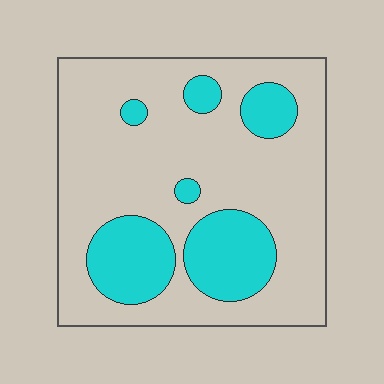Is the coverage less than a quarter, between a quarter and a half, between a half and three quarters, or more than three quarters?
Less than a quarter.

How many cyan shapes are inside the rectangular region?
6.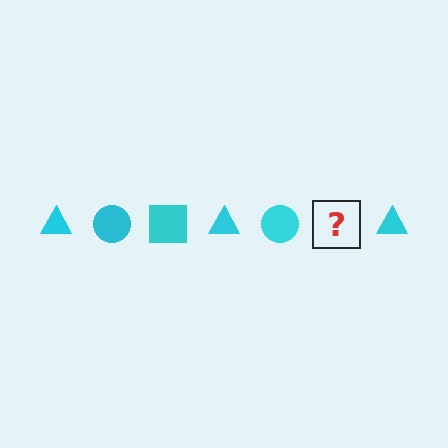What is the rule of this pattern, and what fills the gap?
The rule is that the pattern cycles through triangle, circle, square shapes in cyan. The gap should be filled with a cyan square.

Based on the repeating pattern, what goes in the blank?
The blank should be a cyan square.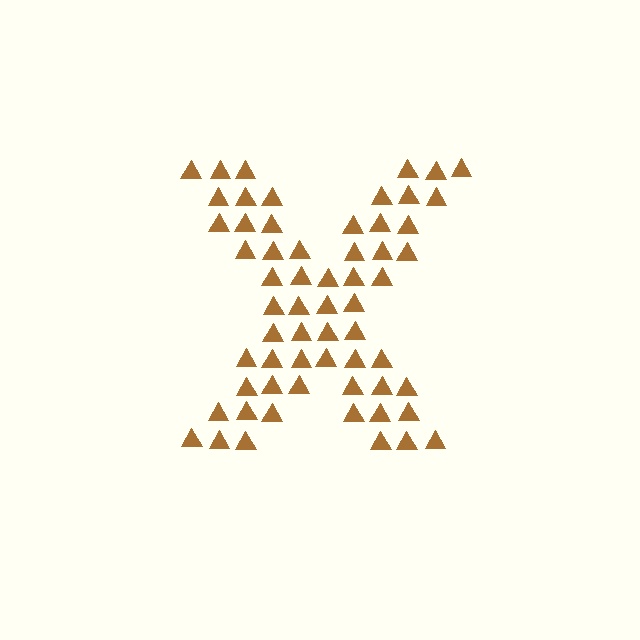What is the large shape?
The large shape is the letter X.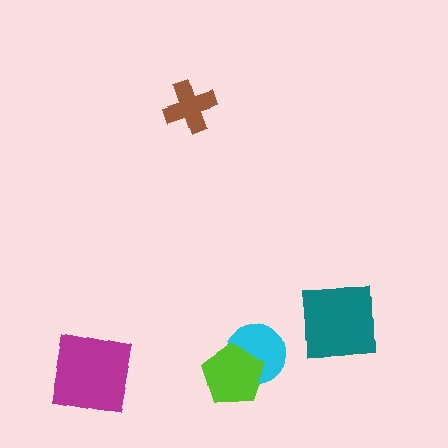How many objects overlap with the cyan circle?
1 object overlaps with the cyan circle.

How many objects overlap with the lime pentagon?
1 object overlaps with the lime pentagon.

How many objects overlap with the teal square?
0 objects overlap with the teal square.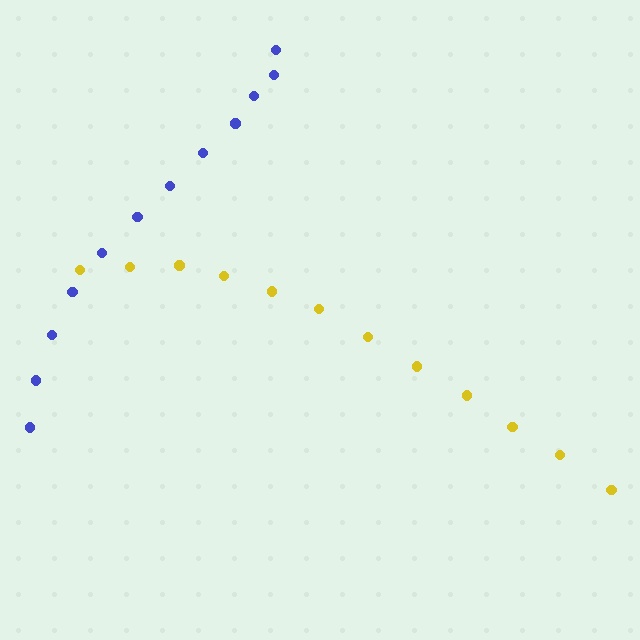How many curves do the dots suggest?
There are 2 distinct paths.